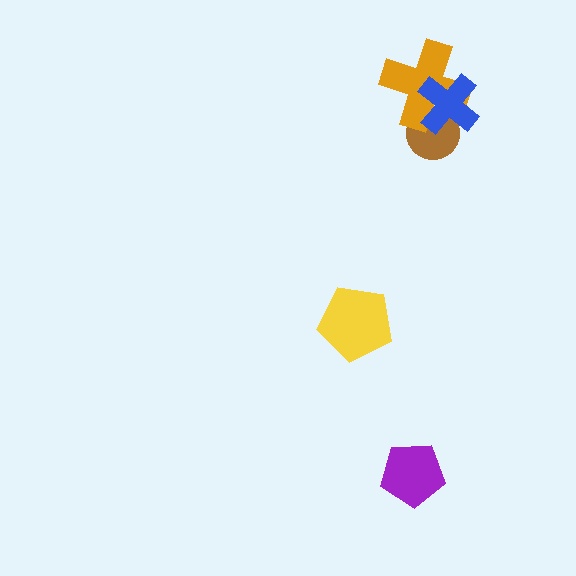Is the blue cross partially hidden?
No, no other shape covers it.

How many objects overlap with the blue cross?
2 objects overlap with the blue cross.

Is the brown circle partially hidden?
Yes, it is partially covered by another shape.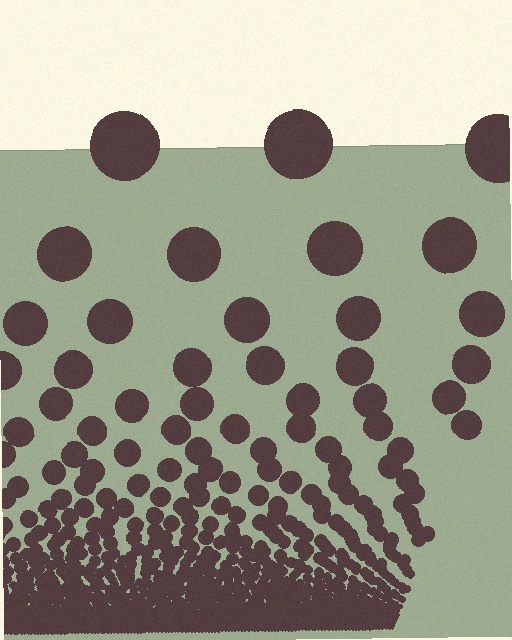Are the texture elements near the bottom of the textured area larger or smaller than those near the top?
Smaller. The gradient is inverted — elements near the bottom are smaller and denser.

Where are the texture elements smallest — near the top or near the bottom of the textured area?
Near the bottom.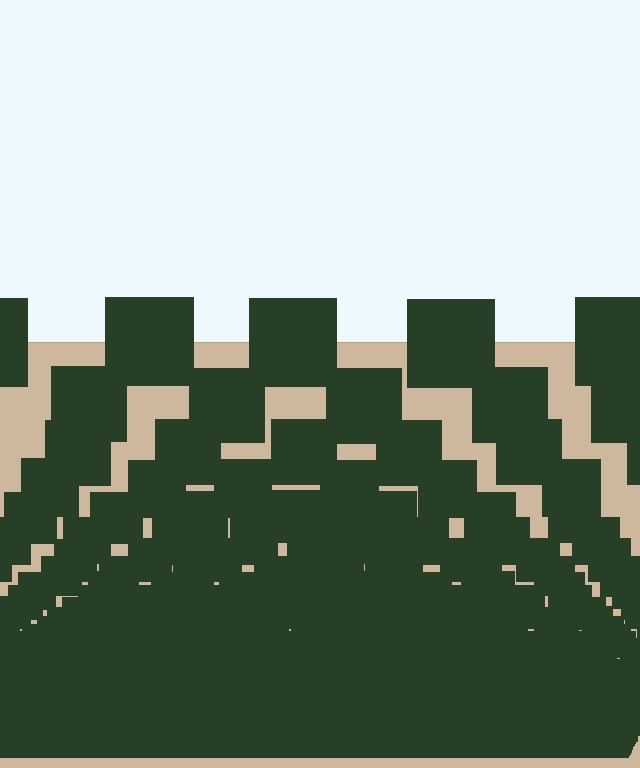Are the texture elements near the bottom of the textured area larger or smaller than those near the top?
Smaller. The gradient is inverted — elements near the bottom are smaller and denser.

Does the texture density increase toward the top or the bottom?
Density increases toward the bottom.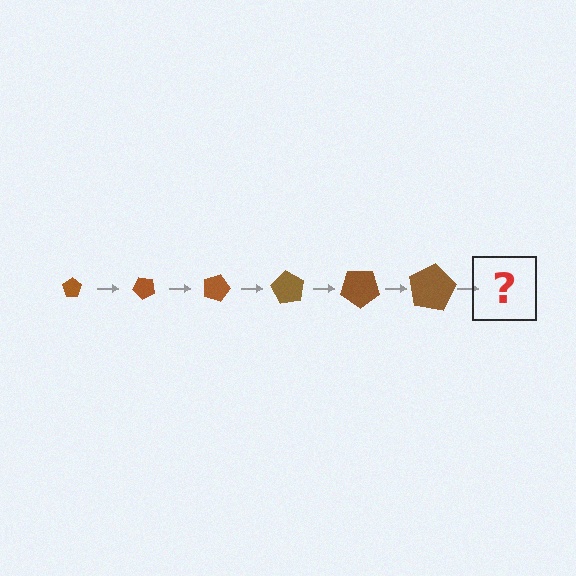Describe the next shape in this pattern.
It should be a pentagon, larger than the previous one and rotated 270 degrees from the start.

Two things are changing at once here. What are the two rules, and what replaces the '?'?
The two rules are that the pentagon grows larger each step and it rotates 45 degrees each step. The '?' should be a pentagon, larger than the previous one and rotated 270 degrees from the start.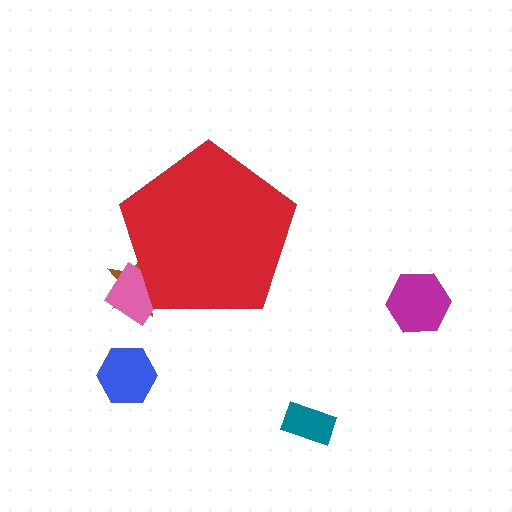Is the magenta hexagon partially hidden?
No, the magenta hexagon is fully visible.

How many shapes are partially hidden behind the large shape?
2 shapes are partially hidden.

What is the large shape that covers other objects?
A red pentagon.